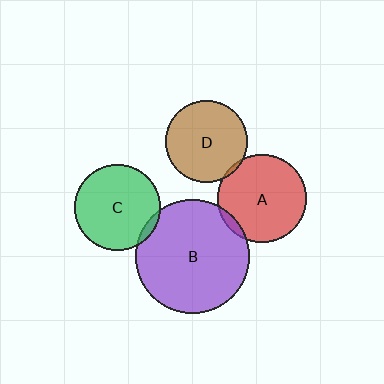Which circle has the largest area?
Circle B (purple).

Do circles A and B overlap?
Yes.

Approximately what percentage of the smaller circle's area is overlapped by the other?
Approximately 5%.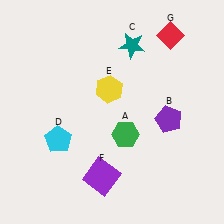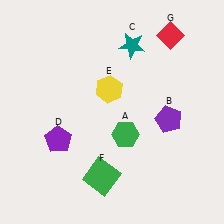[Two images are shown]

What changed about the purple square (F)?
In Image 1, F is purple. In Image 2, it changed to green.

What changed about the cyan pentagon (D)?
In Image 1, D is cyan. In Image 2, it changed to purple.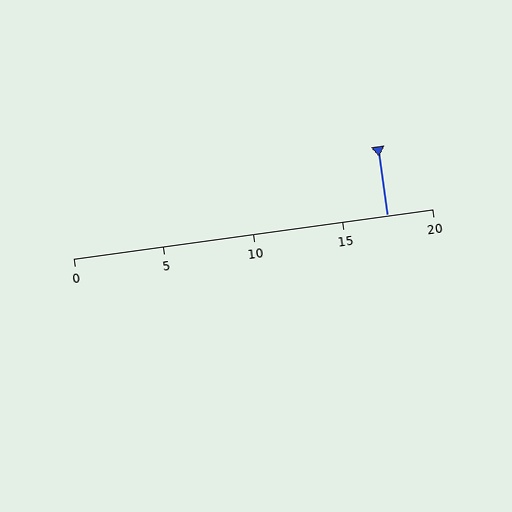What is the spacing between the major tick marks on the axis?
The major ticks are spaced 5 apart.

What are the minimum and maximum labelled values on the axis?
The axis runs from 0 to 20.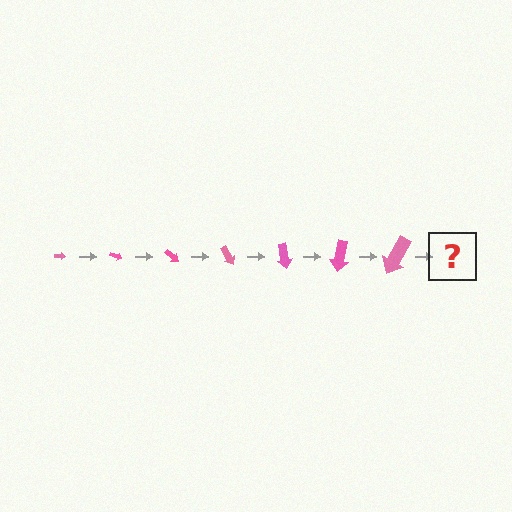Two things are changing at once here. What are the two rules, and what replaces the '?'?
The two rules are that the arrow grows larger each step and it rotates 20 degrees each step. The '?' should be an arrow, larger than the previous one and rotated 140 degrees from the start.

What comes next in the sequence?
The next element should be an arrow, larger than the previous one and rotated 140 degrees from the start.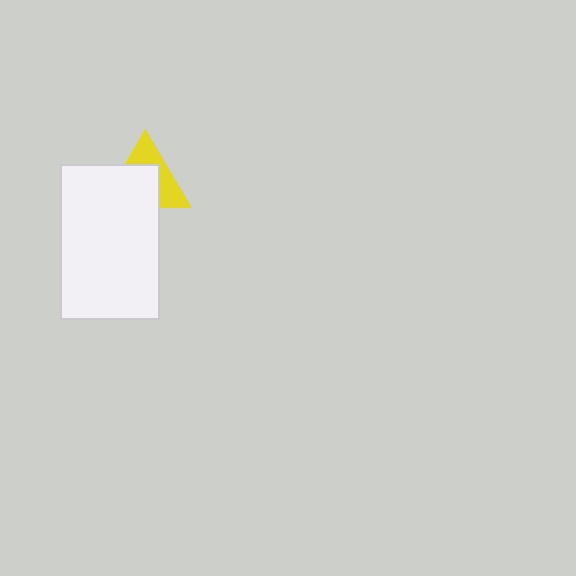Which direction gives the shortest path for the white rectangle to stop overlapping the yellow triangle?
Moving down gives the shortest separation.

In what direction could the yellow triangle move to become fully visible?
The yellow triangle could move up. That would shift it out from behind the white rectangle entirely.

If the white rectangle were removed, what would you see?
You would see the complete yellow triangle.